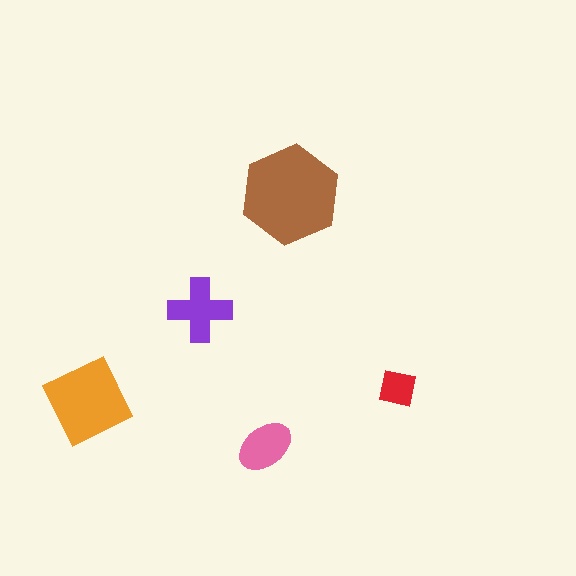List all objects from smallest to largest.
The red square, the pink ellipse, the purple cross, the orange diamond, the brown hexagon.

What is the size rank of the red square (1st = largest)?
5th.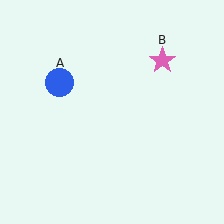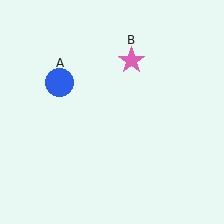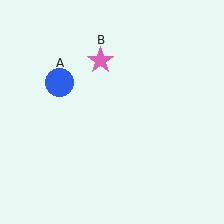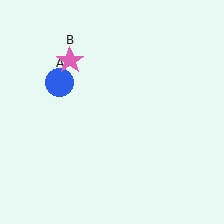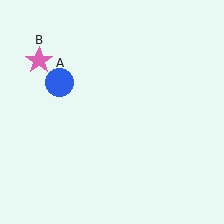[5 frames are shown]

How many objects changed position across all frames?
1 object changed position: pink star (object B).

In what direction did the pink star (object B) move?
The pink star (object B) moved left.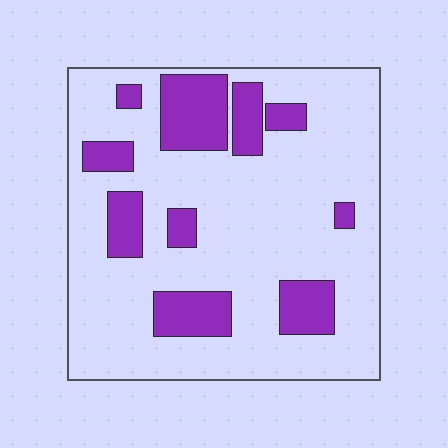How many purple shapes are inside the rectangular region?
10.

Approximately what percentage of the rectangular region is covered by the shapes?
Approximately 20%.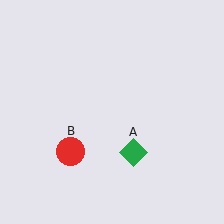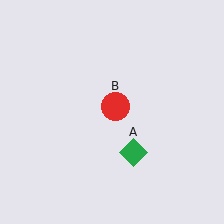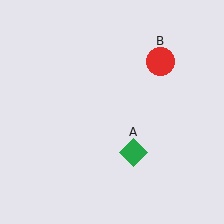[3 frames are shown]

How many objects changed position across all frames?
1 object changed position: red circle (object B).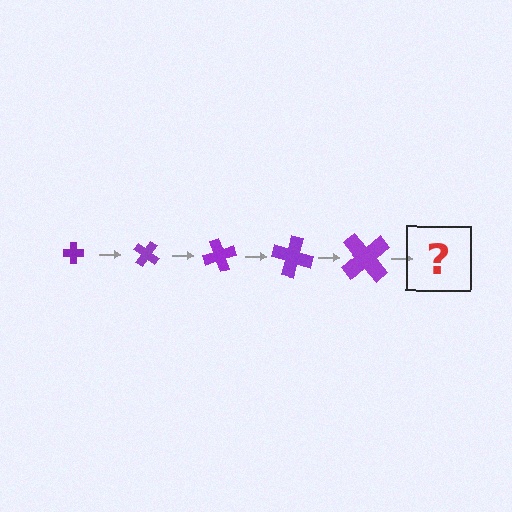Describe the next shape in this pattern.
It should be a cross, larger than the previous one and rotated 175 degrees from the start.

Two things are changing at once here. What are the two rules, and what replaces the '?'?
The two rules are that the cross grows larger each step and it rotates 35 degrees each step. The '?' should be a cross, larger than the previous one and rotated 175 degrees from the start.